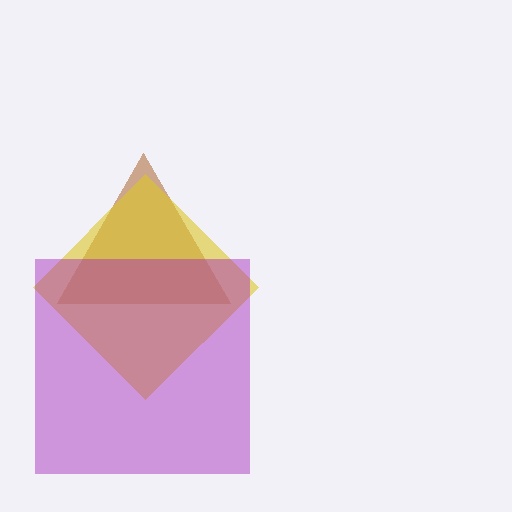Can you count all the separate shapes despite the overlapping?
Yes, there are 3 separate shapes.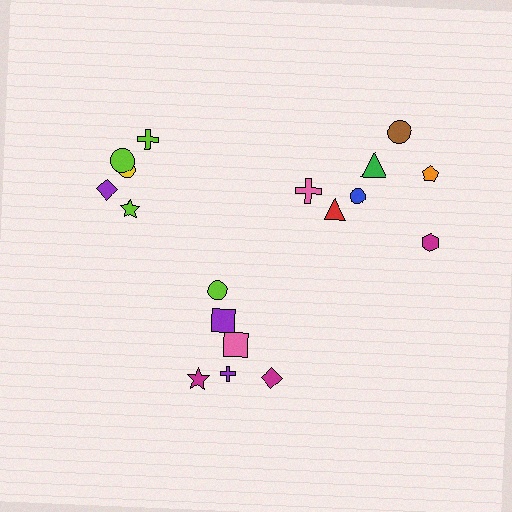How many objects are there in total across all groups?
There are 18 objects.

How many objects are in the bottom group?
There are 6 objects.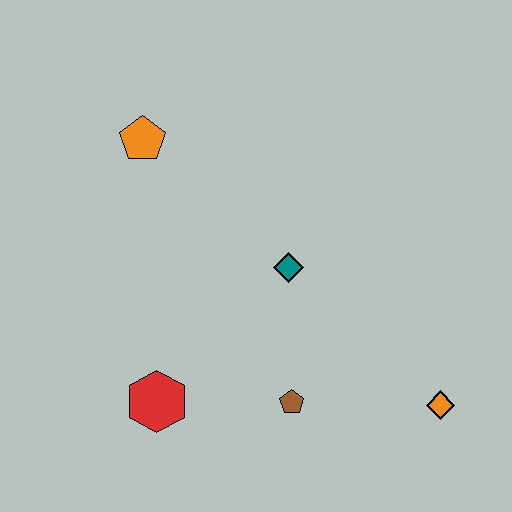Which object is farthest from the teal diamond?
The orange diamond is farthest from the teal diamond.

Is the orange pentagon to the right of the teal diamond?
No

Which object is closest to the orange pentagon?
The teal diamond is closest to the orange pentagon.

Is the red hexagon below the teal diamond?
Yes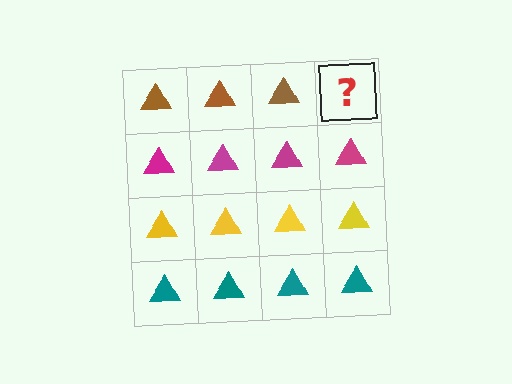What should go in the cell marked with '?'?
The missing cell should contain a brown triangle.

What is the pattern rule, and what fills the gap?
The rule is that each row has a consistent color. The gap should be filled with a brown triangle.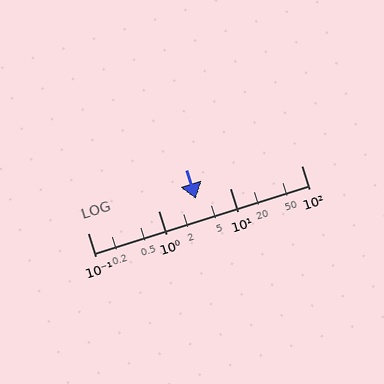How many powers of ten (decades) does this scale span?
The scale spans 3 decades, from 0.1 to 100.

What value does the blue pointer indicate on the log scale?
The pointer indicates approximately 3.3.